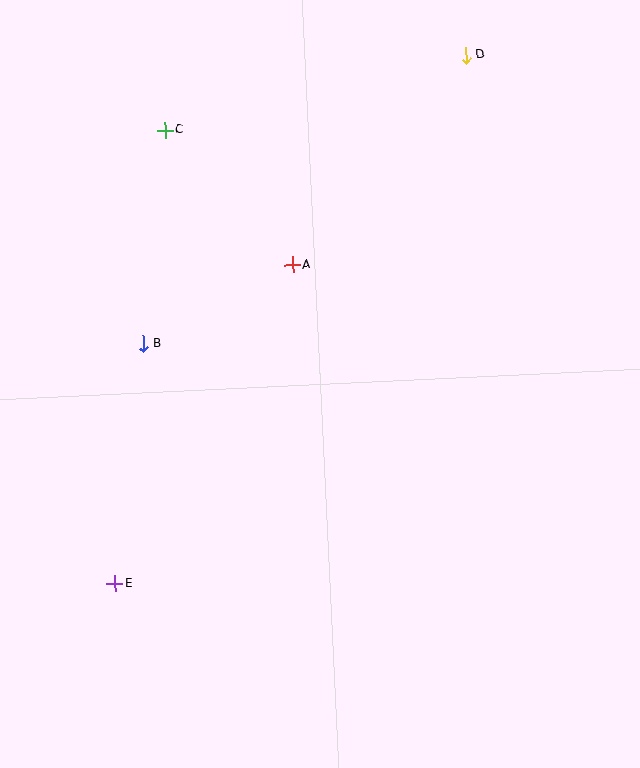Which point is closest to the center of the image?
Point A at (293, 265) is closest to the center.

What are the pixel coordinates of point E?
Point E is at (115, 584).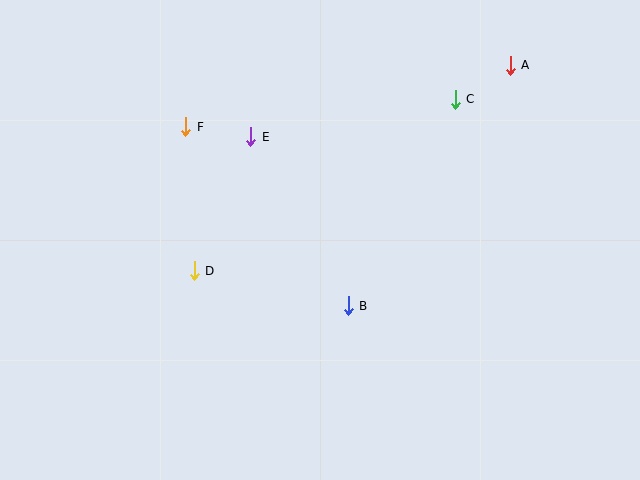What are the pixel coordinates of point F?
Point F is at (186, 127).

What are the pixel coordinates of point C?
Point C is at (455, 99).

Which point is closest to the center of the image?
Point B at (348, 306) is closest to the center.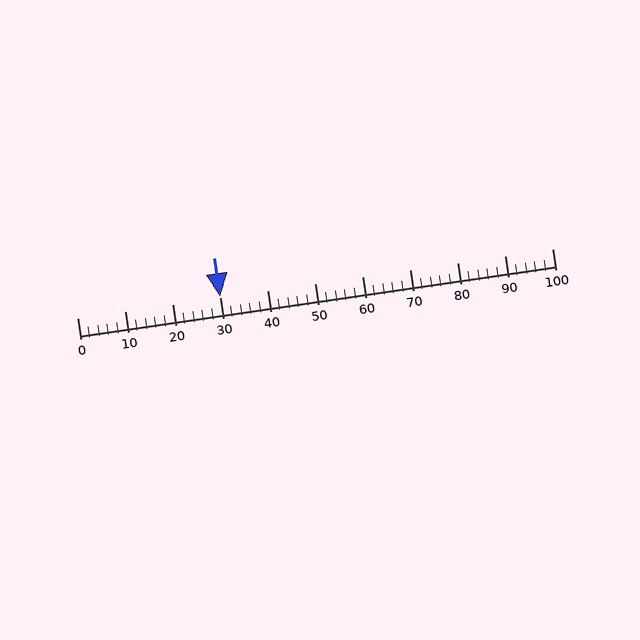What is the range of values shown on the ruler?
The ruler shows values from 0 to 100.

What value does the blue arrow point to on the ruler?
The blue arrow points to approximately 30.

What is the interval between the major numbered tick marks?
The major tick marks are spaced 10 units apart.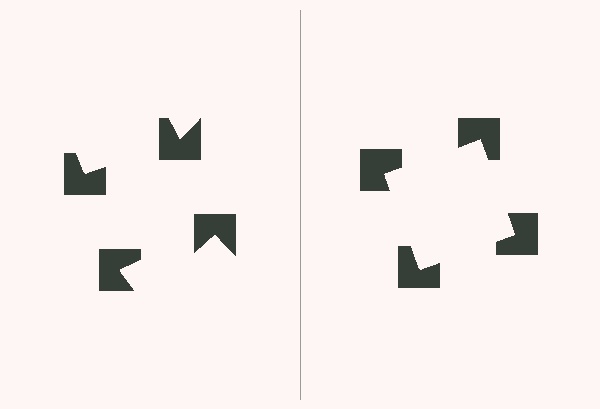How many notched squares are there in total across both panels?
8 — 4 on each side.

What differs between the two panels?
The notched squares are positioned identically on both sides; only the wedge orientations differ. On the right they align to a square; on the left they are misaligned.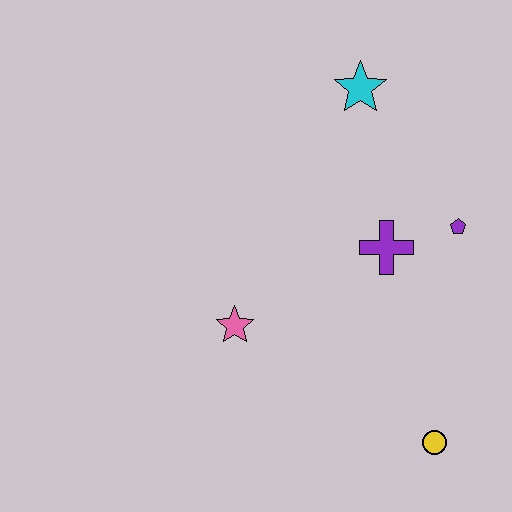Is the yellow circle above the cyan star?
No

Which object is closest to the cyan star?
The purple cross is closest to the cyan star.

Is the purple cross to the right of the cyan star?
Yes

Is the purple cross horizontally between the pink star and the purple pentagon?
Yes